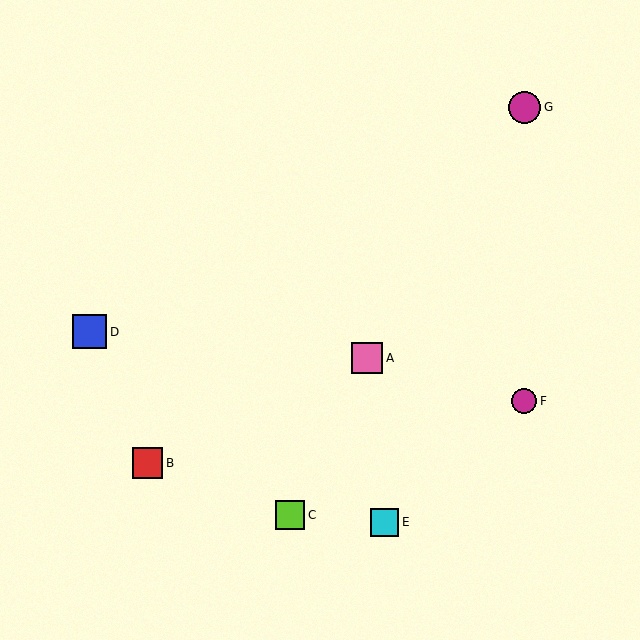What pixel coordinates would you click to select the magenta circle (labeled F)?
Click at (524, 401) to select the magenta circle F.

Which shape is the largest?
The blue square (labeled D) is the largest.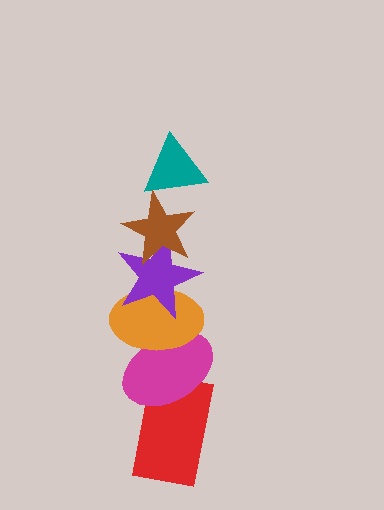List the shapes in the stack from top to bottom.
From top to bottom: the teal triangle, the brown star, the purple star, the orange ellipse, the magenta ellipse, the red rectangle.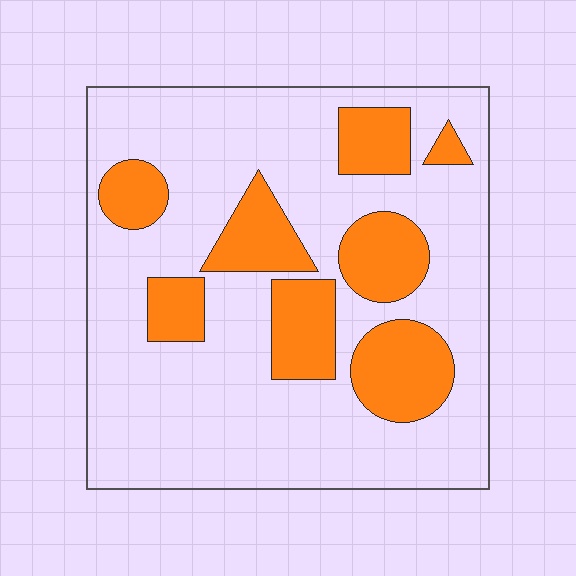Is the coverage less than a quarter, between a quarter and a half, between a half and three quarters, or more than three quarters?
Between a quarter and a half.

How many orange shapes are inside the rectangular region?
8.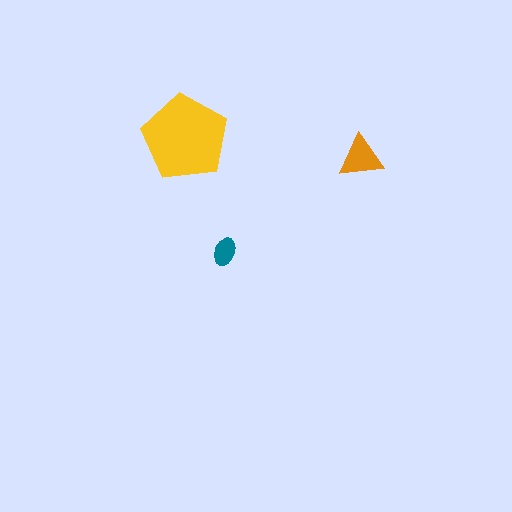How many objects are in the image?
There are 3 objects in the image.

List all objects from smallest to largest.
The teal ellipse, the orange triangle, the yellow pentagon.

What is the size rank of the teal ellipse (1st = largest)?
3rd.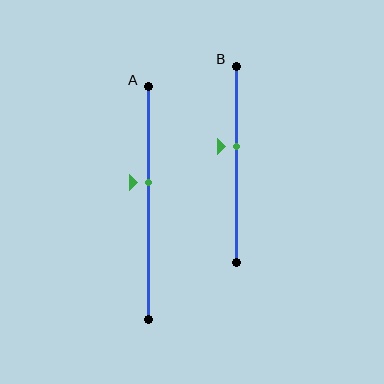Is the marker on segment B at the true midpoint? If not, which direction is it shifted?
No, the marker on segment B is shifted upward by about 9% of the segment length.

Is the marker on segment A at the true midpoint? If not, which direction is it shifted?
No, the marker on segment A is shifted upward by about 9% of the segment length.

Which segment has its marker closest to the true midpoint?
Segment A has its marker closest to the true midpoint.